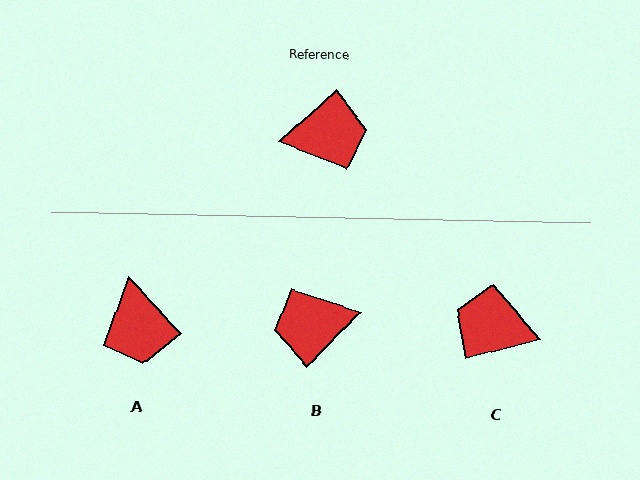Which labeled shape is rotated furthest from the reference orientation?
B, about 177 degrees away.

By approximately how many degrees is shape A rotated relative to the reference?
Approximately 89 degrees clockwise.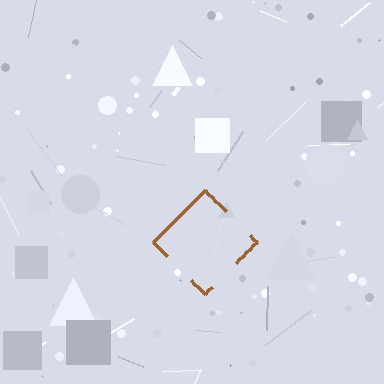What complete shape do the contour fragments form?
The contour fragments form a diamond.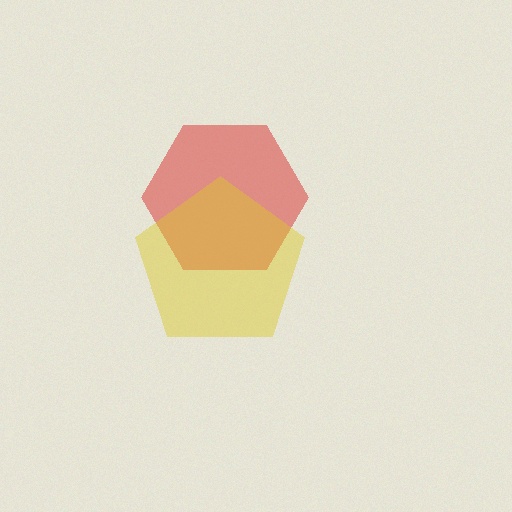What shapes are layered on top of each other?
The layered shapes are: a red hexagon, a yellow pentagon.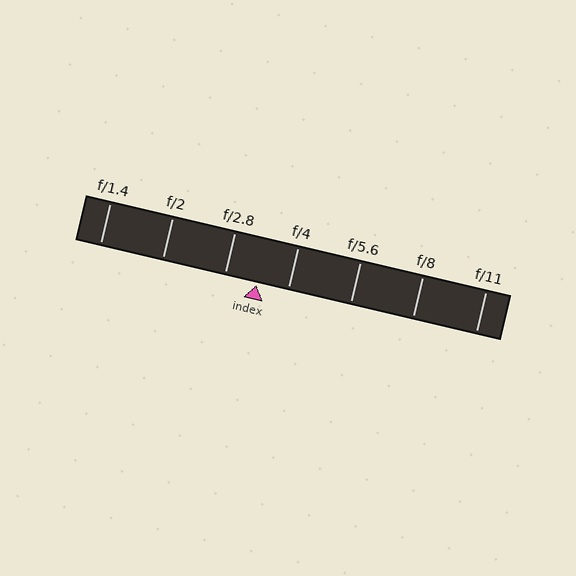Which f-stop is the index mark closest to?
The index mark is closest to f/4.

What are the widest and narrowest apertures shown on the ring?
The widest aperture shown is f/1.4 and the narrowest is f/11.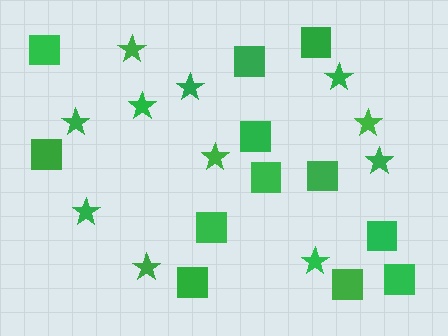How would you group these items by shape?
There are 2 groups: one group of squares (12) and one group of stars (11).